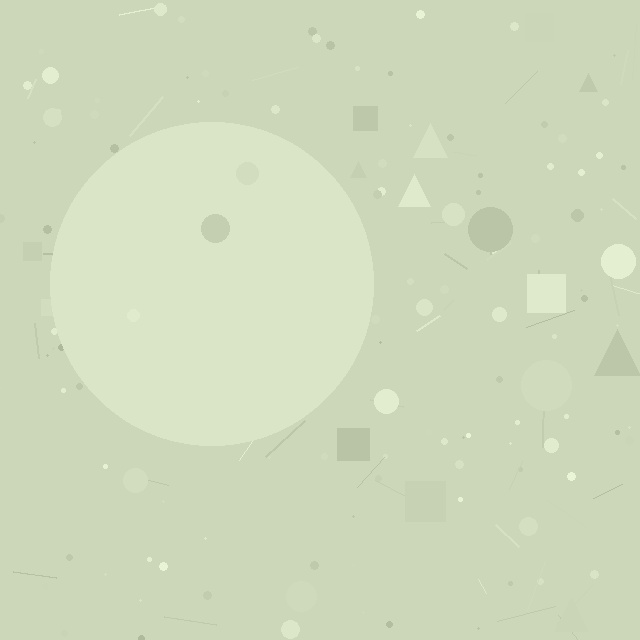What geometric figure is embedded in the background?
A circle is embedded in the background.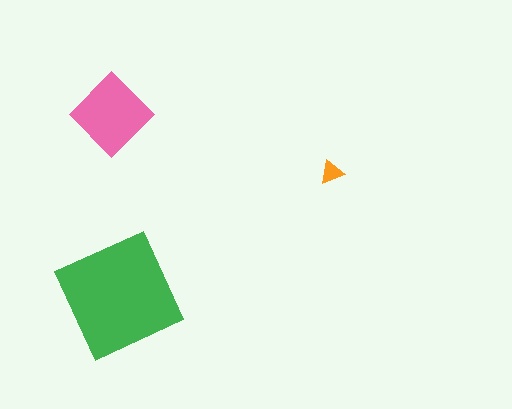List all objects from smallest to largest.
The orange triangle, the pink diamond, the green square.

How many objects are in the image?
There are 3 objects in the image.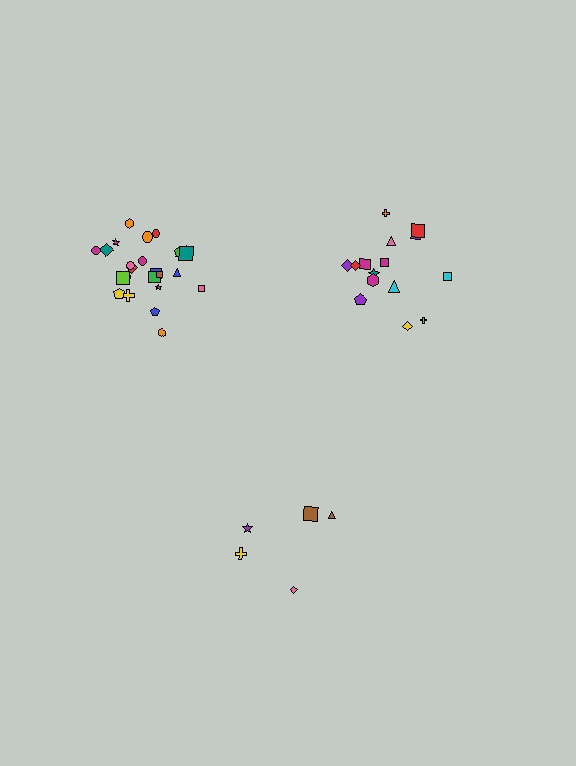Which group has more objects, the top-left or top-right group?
The top-left group.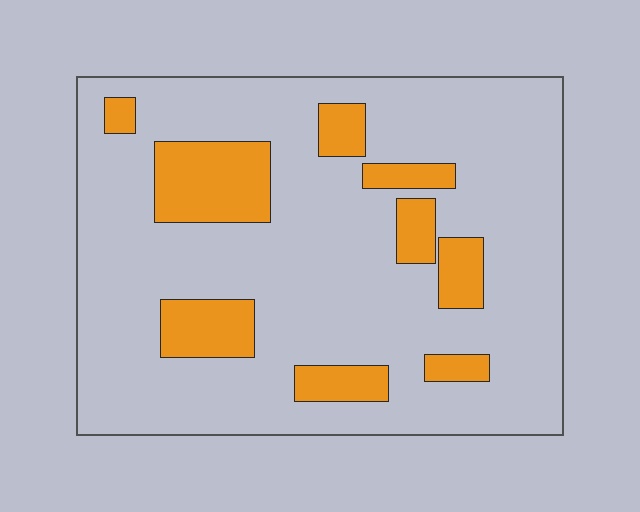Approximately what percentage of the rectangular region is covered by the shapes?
Approximately 20%.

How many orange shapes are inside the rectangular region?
9.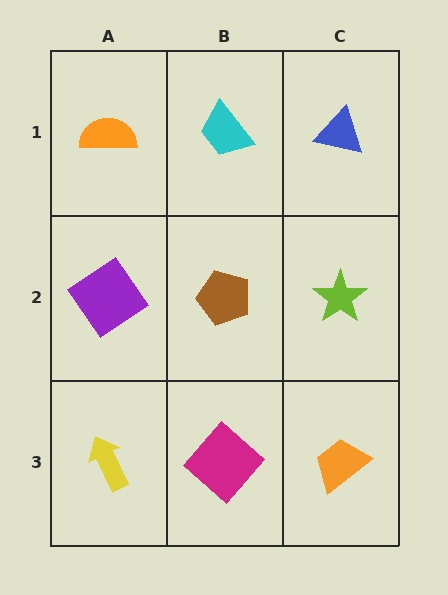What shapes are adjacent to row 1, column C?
A lime star (row 2, column C), a cyan trapezoid (row 1, column B).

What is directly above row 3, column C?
A lime star.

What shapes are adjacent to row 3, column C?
A lime star (row 2, column C), a magenta diamond (row 3, column B).